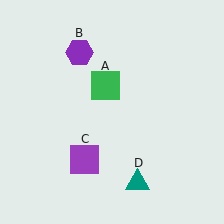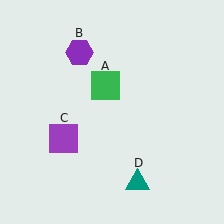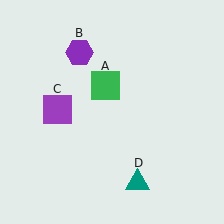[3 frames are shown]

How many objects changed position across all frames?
1 object changed position: purple square (object C).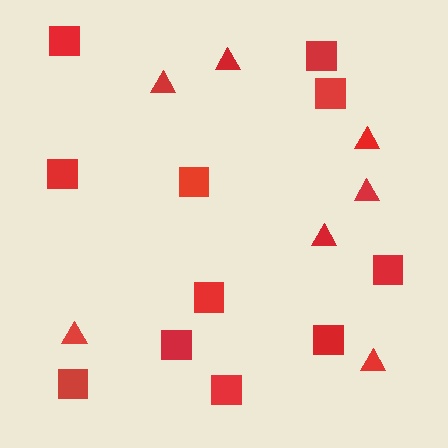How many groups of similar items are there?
There are 2 groups: one group of triangles (7) and one group of squares (11).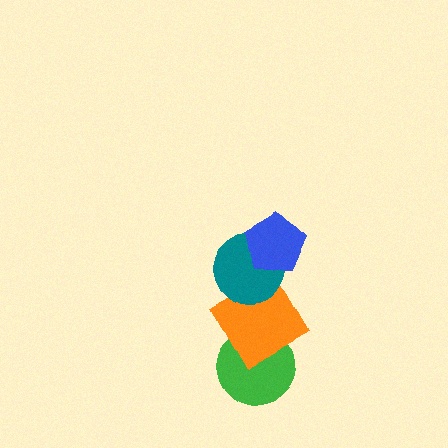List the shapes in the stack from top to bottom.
From top to bottom: the blue pentagon, the teal circle, the orange diamond, the green circle.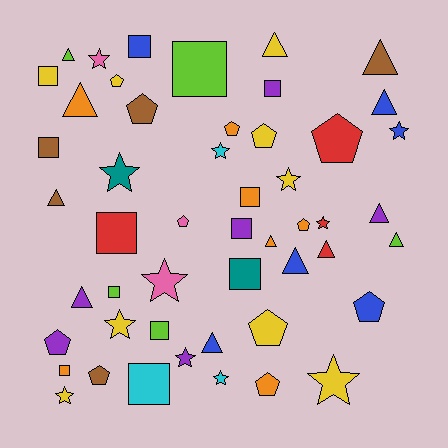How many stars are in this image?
There are 12 stars.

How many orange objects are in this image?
There are 7 orange objects.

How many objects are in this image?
There are 50 objects.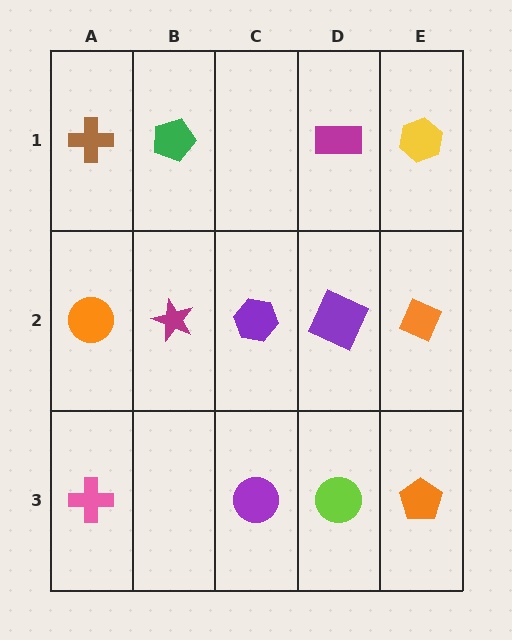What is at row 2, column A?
An orange circle.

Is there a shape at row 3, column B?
No, that cell is empty.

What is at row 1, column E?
A yellow hexagon.